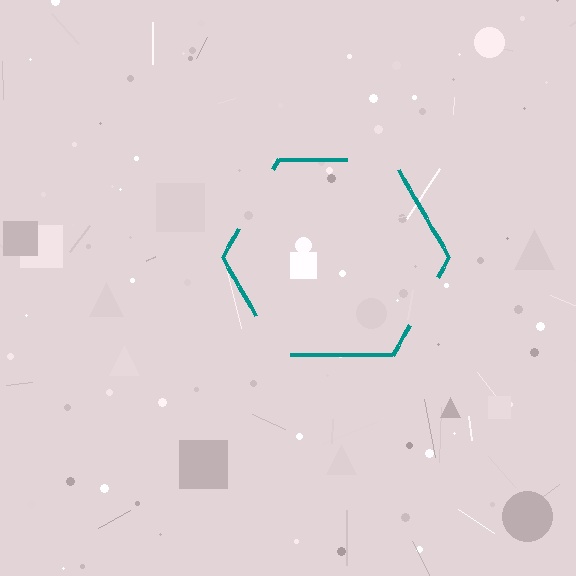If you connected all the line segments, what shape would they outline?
They would outline a hexagon.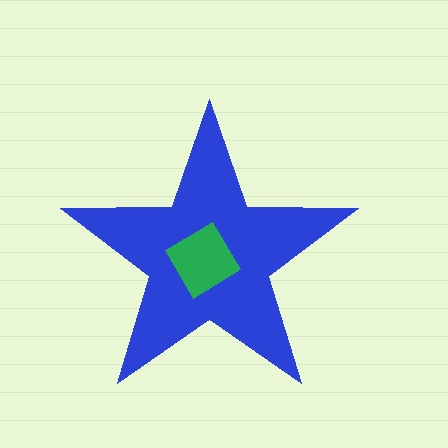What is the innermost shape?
The green diamond.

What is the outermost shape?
The blue star.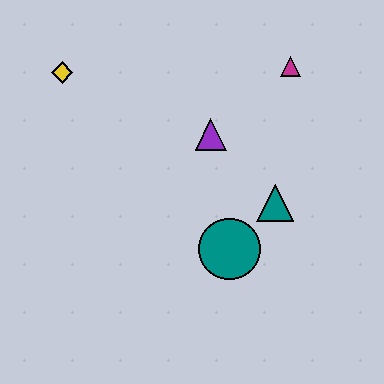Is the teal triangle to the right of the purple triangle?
Yes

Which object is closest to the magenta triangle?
The purple triangle is closest to the magenta triangle.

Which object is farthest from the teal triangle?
The yellow diamond is farthest from the teal triangle.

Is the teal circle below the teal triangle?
Yes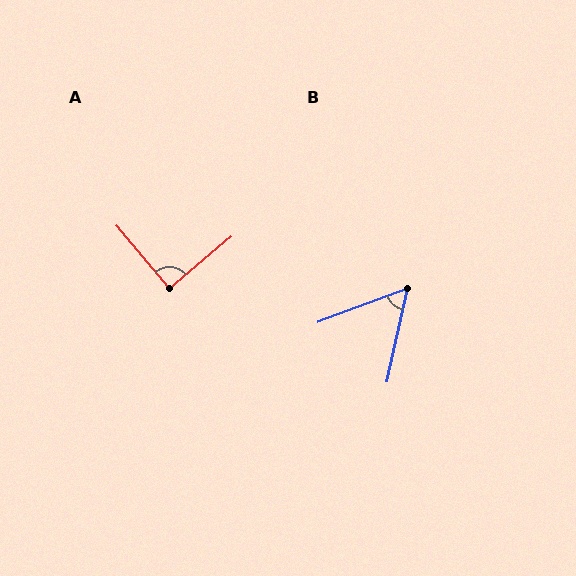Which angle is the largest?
A, at approximately 90 degrees.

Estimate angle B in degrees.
Approximately 57 degrees.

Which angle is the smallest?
B, at approximately 57 degrees.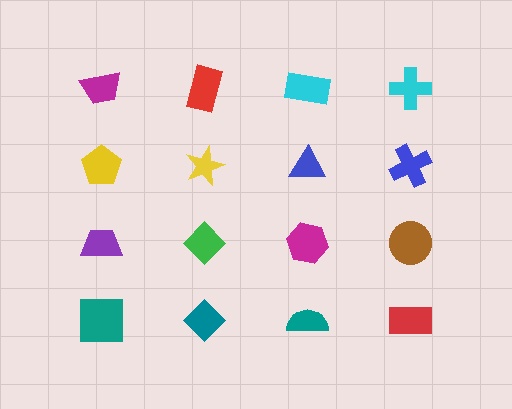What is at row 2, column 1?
A yellow pentagon.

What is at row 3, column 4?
A brown circle.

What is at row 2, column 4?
A blue cross.